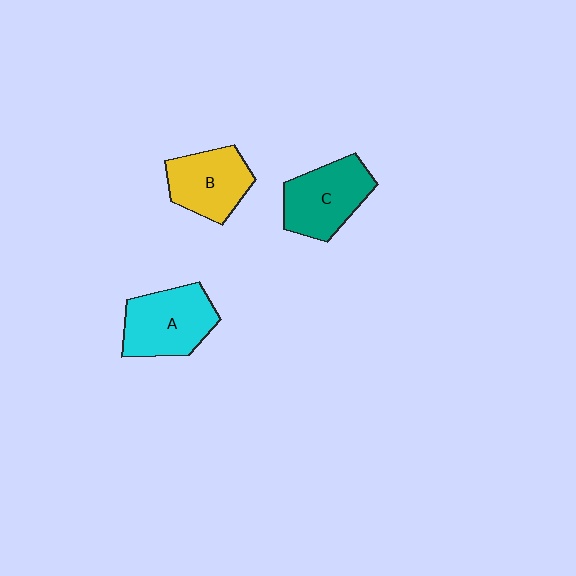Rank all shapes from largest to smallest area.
From largest to smallest: A (cyan), C (teal), B (yellow).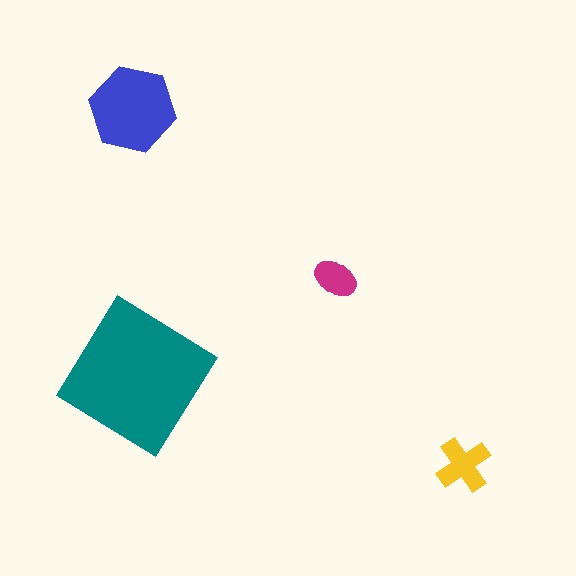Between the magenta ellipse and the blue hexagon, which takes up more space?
The blue hexagon.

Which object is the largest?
The teal diamond.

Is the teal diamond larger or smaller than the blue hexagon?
Larger.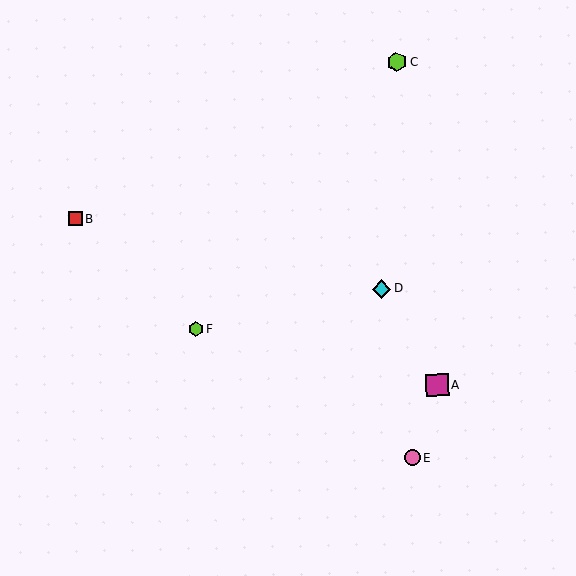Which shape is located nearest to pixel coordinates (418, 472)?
The pink circle (labeled E) at (412, 458) is nearest to that location.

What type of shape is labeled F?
Shape F is a lime hexagon.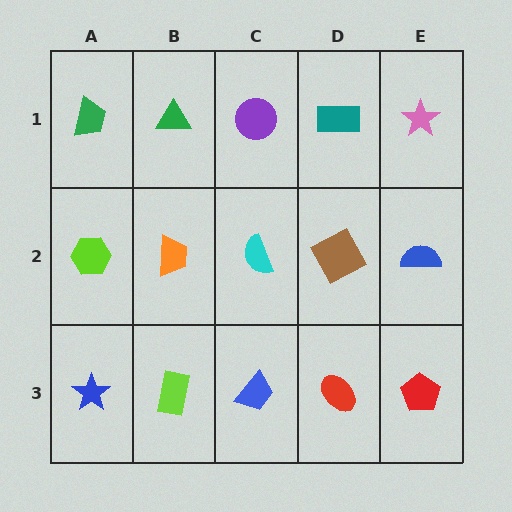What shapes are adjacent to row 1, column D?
A brown square (row 2, column D), a purple circle (row 1, column C), a pink star (row 1, column E).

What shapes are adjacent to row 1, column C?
A cyan semicircle (row 2, column C), a green triangle (row 1, column B), a teal rectangle (row 1, column D).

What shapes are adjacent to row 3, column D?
A brown square (row 2, column D), a blue trapezoid (row 3, column C), a red pentagon (row 3, column E).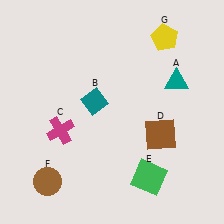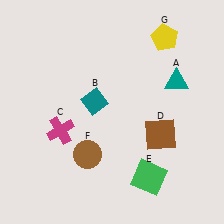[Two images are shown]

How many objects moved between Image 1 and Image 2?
1 object moved between the two images.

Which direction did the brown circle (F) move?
The brown circle (F) moved right.